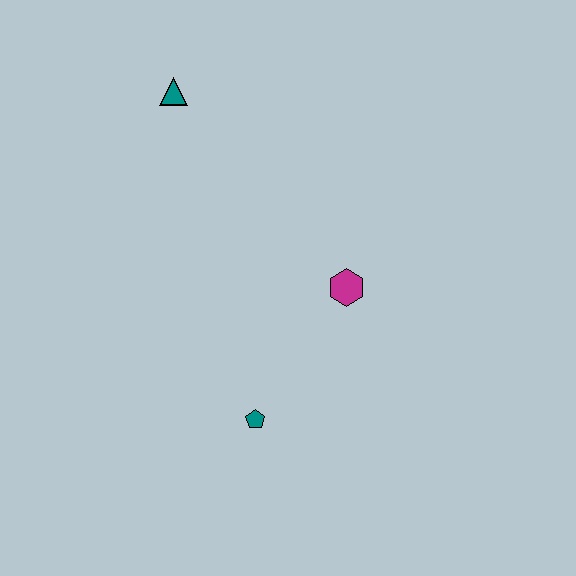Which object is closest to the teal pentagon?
The magenta hexagon is closest to the teal pentagon.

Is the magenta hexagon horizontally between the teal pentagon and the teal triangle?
No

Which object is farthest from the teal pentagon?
The teal triangle is farthest from the teal pentagon.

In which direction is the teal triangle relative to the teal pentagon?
The teal triangle is above the teal pentagon.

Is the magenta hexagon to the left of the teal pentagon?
No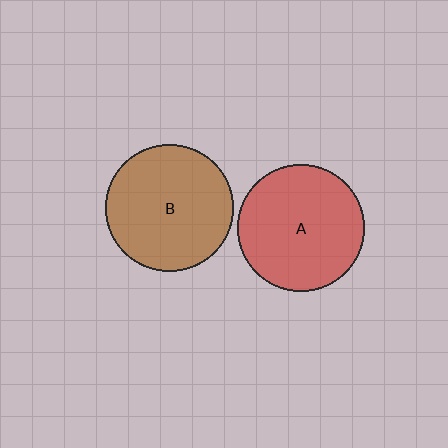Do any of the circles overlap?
No, none of the circles overlap.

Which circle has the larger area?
Circle B (brown).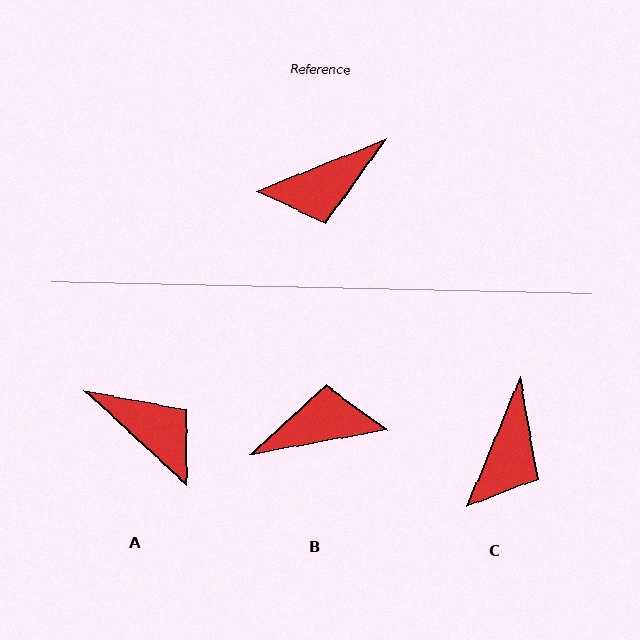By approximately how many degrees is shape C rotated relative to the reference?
Approximately 46 degrees counter-clockwise.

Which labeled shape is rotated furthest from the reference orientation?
B, about 168 degrees away.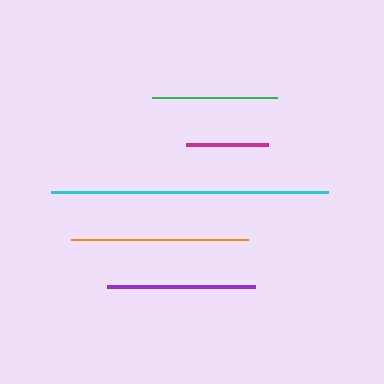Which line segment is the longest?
The cyan line is the longest at approximately 277 pixels.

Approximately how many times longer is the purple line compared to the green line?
The purple line is approximately 1.2 times the length of the green line.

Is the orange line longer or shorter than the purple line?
The orange line is longer than the purple line.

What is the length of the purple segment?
The purple segment is approximately 148 pixels long.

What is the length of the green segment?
The green segment is approximately 125 pixels long.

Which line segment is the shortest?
The magenta line is the shortest at approximately 82 pixels.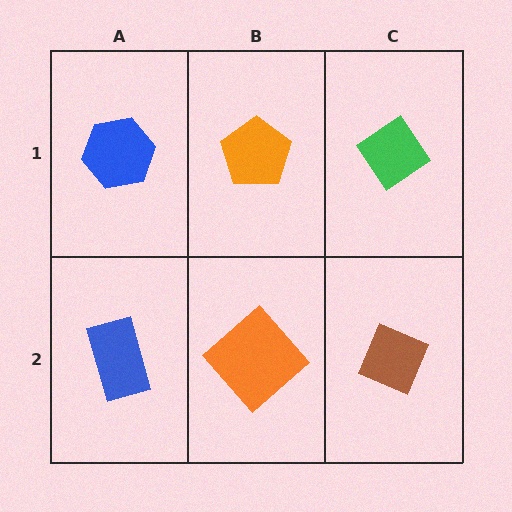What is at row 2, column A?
A blue rectangle.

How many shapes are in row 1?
3 shapes.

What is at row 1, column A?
A blue hexagon.